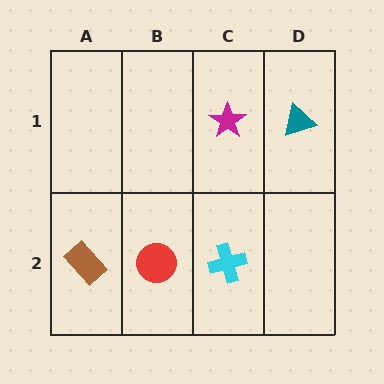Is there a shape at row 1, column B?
No, that cell is empty.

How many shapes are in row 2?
3 shapes.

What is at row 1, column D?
A teal triangle.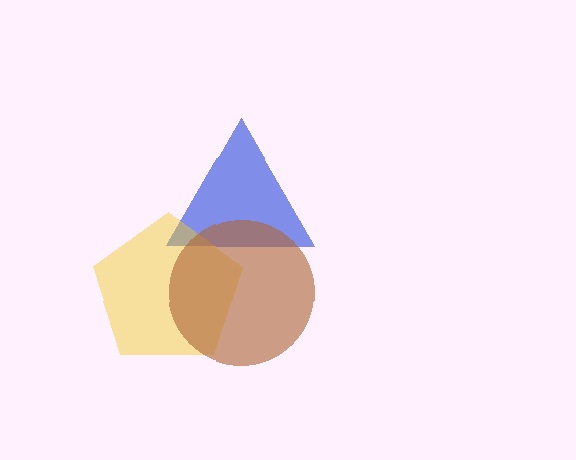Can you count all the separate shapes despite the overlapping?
Yes, there are 3 separate shapes.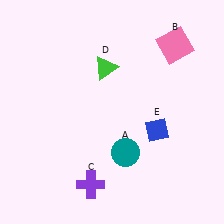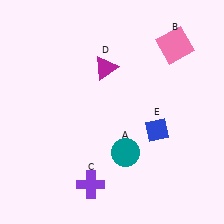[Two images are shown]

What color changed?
The triangle (D) changed from green in Image 1 to magenta in Image 2.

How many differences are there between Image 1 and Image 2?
There is 1 difference between the two images.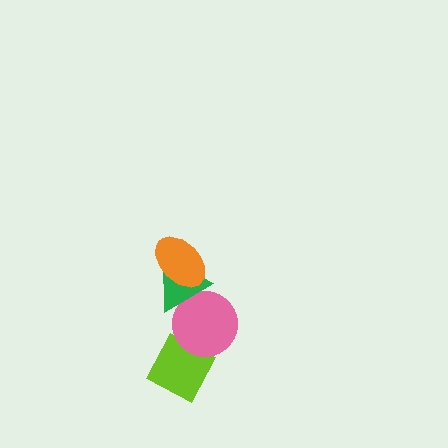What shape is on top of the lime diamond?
The pink circle is on top of the lime diamond.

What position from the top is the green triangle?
The green triangle is 2nd from the top.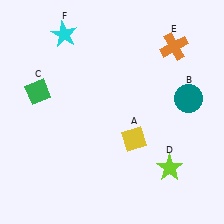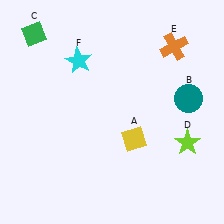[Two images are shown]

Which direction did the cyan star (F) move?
The cyan star (F) moved down.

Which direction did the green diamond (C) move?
The green diamond (C) moved up.